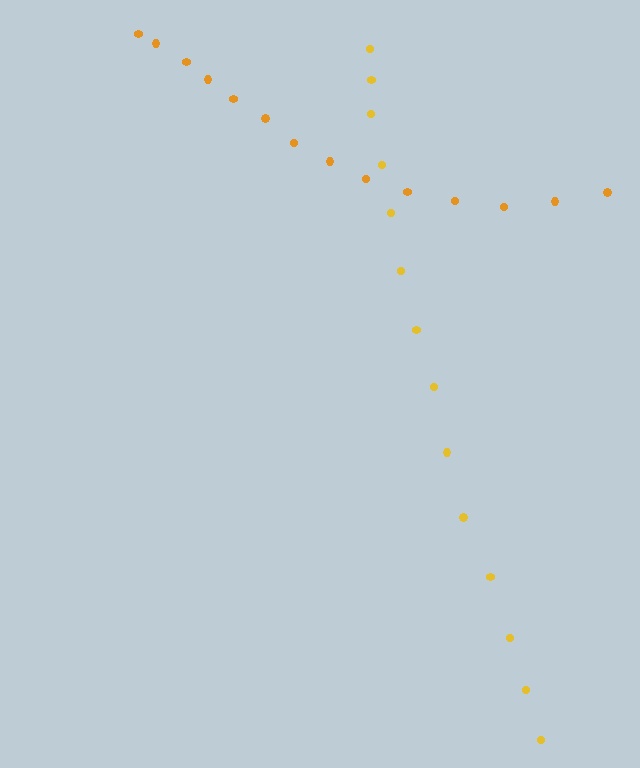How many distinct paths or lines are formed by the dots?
There are 2 distinct paths.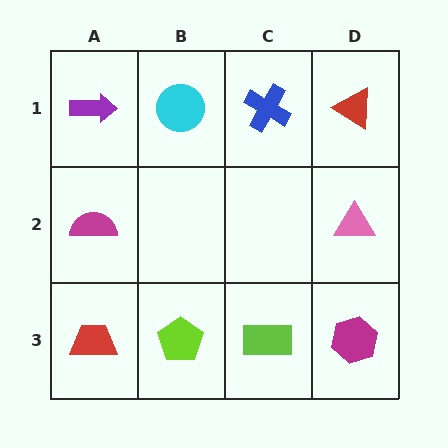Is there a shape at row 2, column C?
No, that cell is empty.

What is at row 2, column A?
A magenta semicircle.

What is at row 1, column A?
A purple arrow.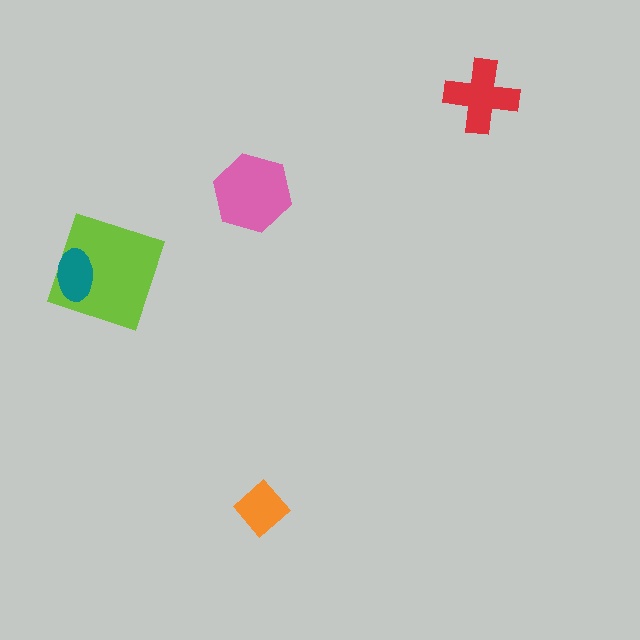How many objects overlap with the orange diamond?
0 objects overlap with the orange diamond.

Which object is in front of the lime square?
The teal ellipse is in front of the lime square.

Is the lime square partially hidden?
Yes, it is partially covered by another shape.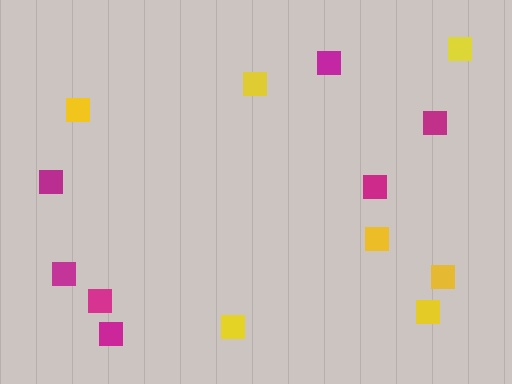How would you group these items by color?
There are 2 groups: one group of yellow squares (7) and one group of magenta squares (7).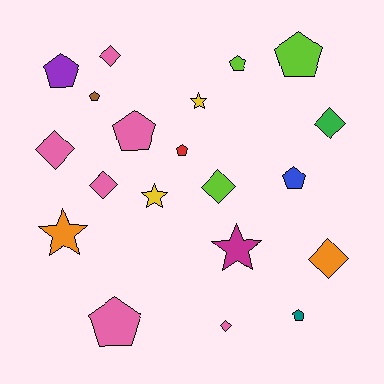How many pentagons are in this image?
There are 9 pentagons.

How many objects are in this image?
There are 20 objects.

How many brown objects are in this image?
There is 1 brown object.